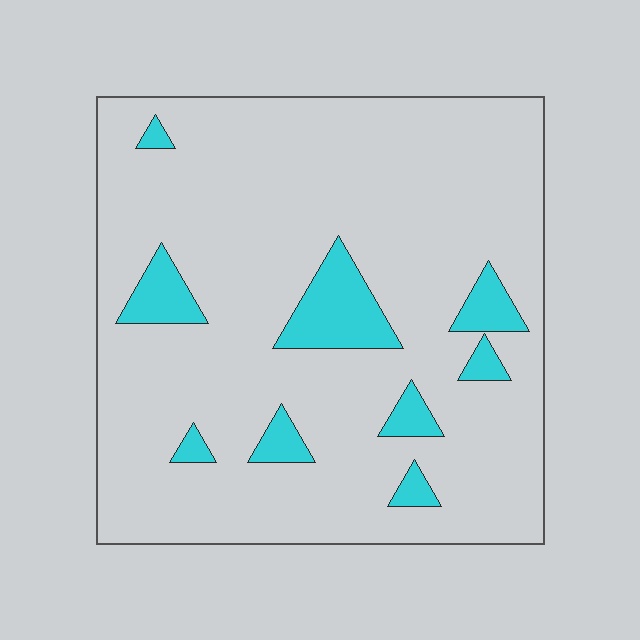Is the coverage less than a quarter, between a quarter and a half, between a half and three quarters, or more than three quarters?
Less than a quarter.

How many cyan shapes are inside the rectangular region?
9.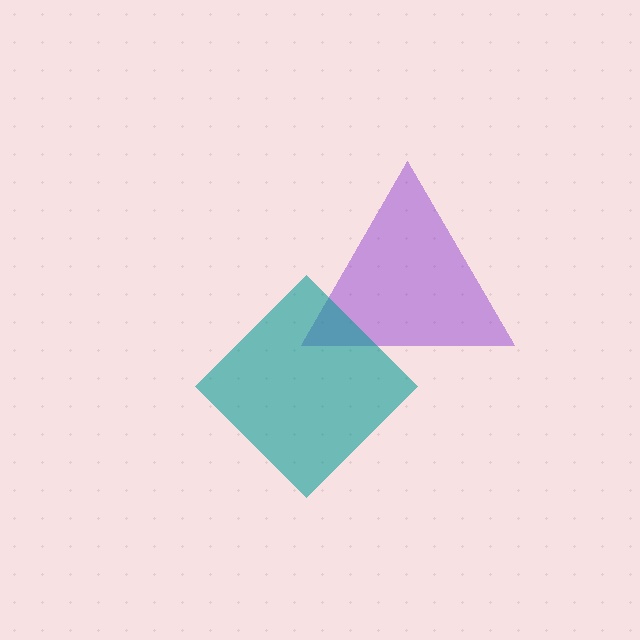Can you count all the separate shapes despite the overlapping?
Yes, there are 2 separate shapes.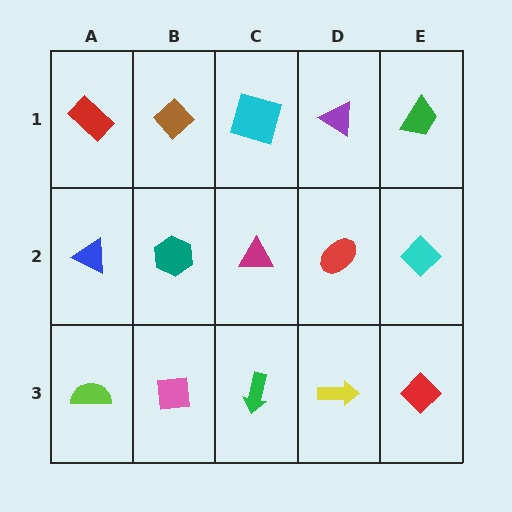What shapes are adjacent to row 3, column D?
A red ellipse (row 2, column D), a green arrow (row 3, column C), a red diamond (row 3, column E).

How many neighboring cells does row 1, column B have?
3.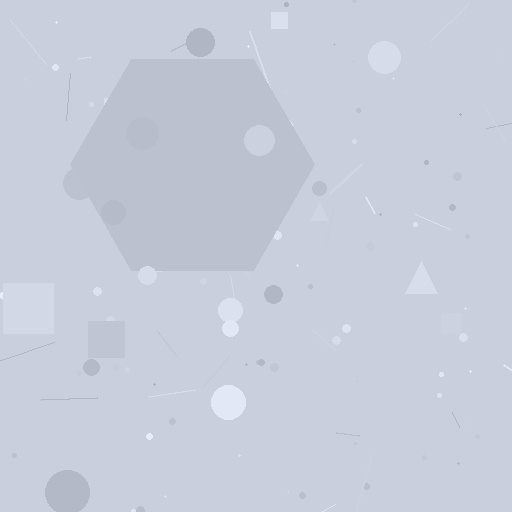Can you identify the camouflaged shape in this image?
The camouflaged shape is a hexagon.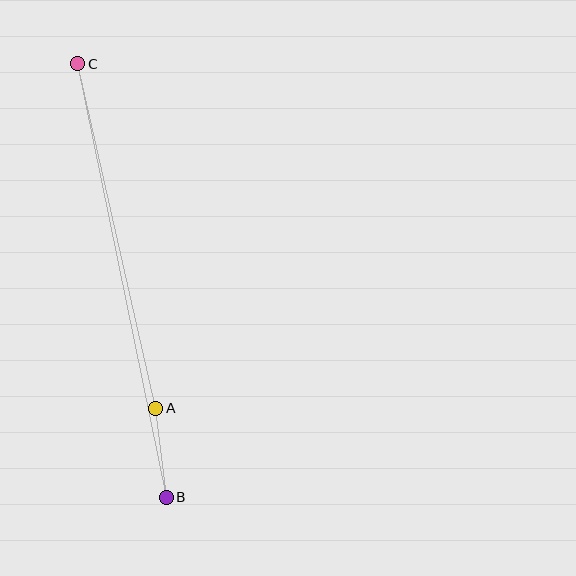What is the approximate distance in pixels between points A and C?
The distance between A and C is approximately 353 pixels.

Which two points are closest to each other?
Points A and B are closest to each other.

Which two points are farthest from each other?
Points B and C are farthest from each other.